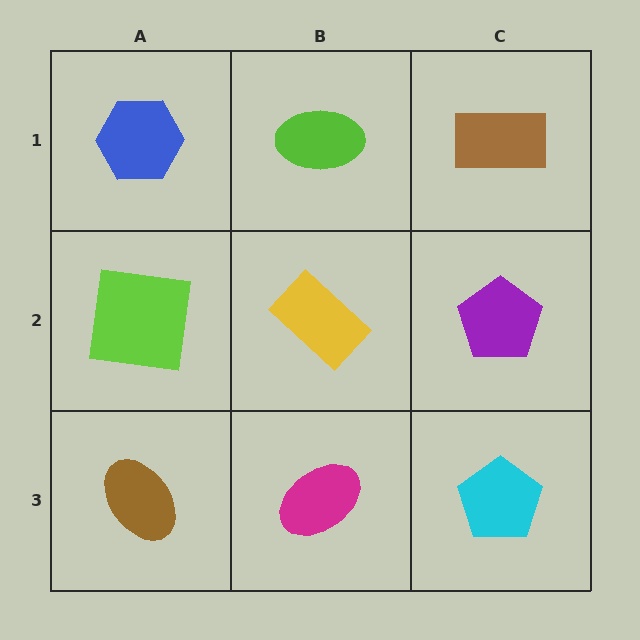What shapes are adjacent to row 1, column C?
A purple pentagon (row 2, column C), a lime ellipse (row 1, column B).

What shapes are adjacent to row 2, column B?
A lime ellipse (row 1, column B), a magenta ellipse (row 3, column B), a lime square (row 2, column A), a purple pentagon (row 2, column C).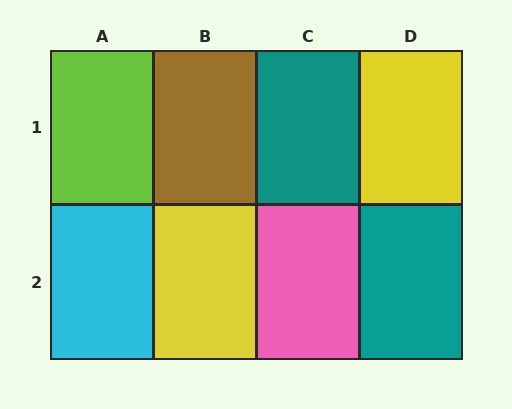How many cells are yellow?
2 cells are yellow.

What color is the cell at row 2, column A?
Cyan.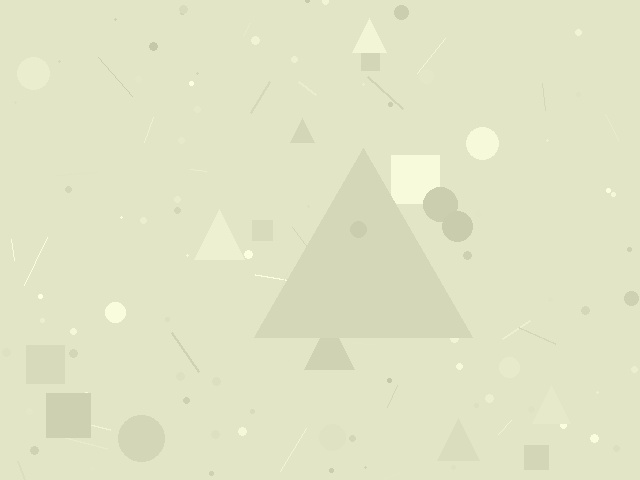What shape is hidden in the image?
A triangle is hidden in the image.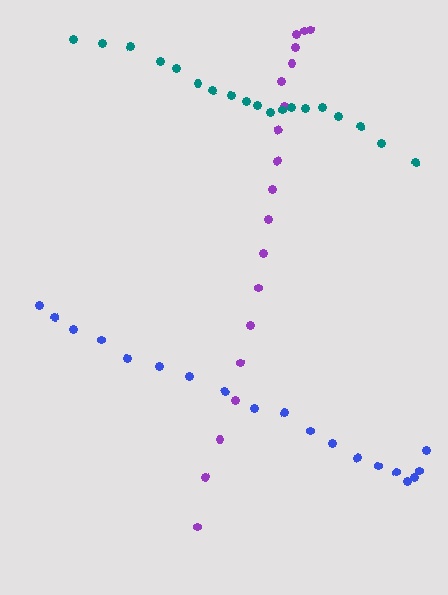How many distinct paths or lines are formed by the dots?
There are 3 distinct paths.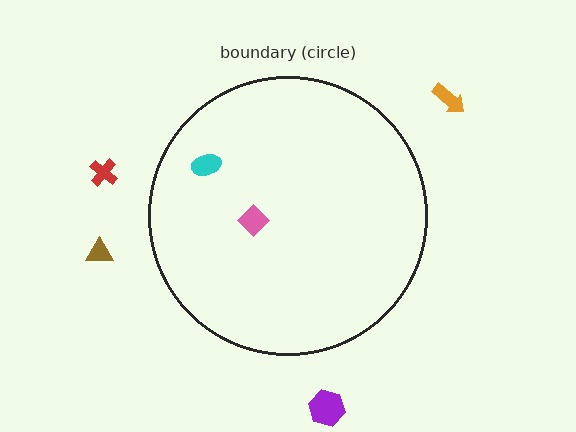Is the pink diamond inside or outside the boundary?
Inside.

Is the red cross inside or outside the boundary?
Outside.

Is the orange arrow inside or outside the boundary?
Outside.